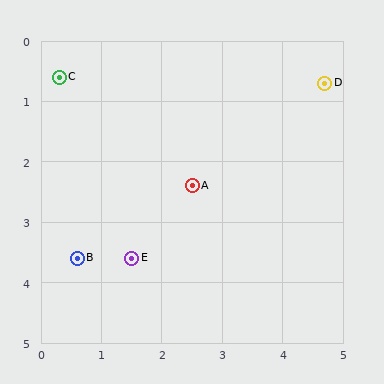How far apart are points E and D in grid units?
Points E and D are about 4.3 grid units apart.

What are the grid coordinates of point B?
Point B is at approximately (0.6, 3.6).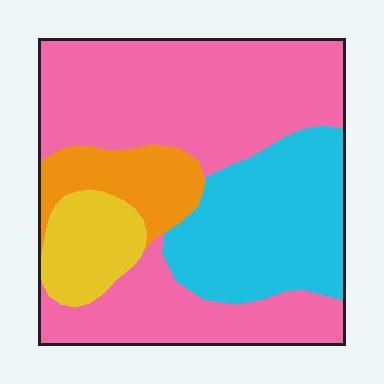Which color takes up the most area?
Pink, at roughly 55%.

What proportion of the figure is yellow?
Yellow covers 10% of the figure.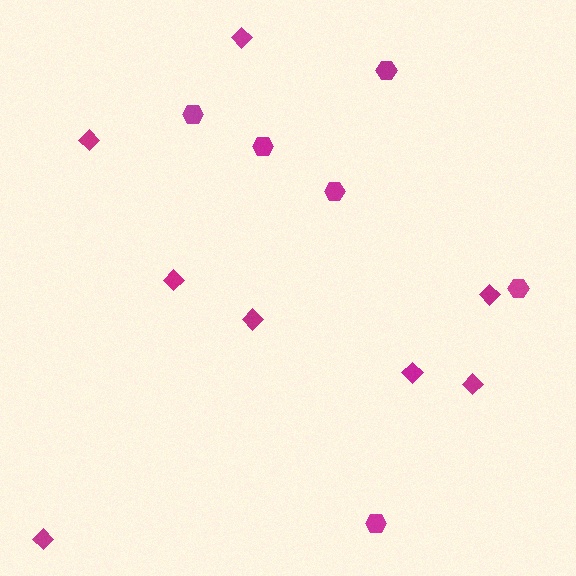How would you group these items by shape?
There are 2 groups: one group of diamonds (8) and one group of hexagons (6).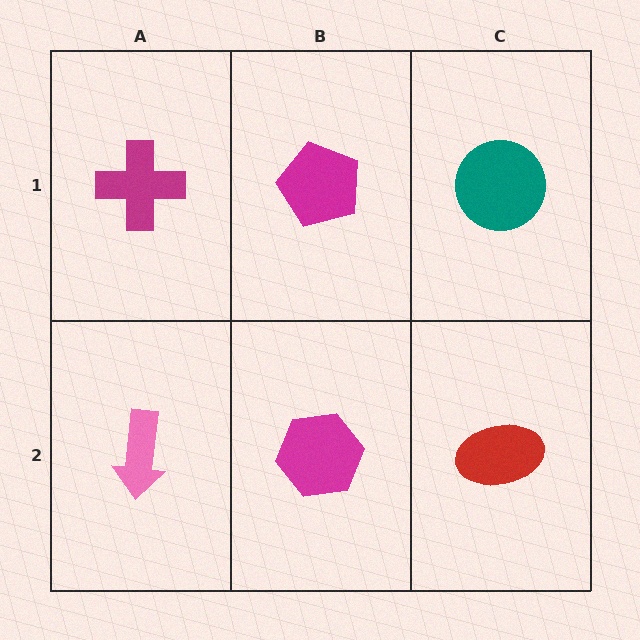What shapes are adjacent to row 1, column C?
A red ellipse (row 2, column C), a magenta pentagon (row 1, column B).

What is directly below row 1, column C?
A red ellipse.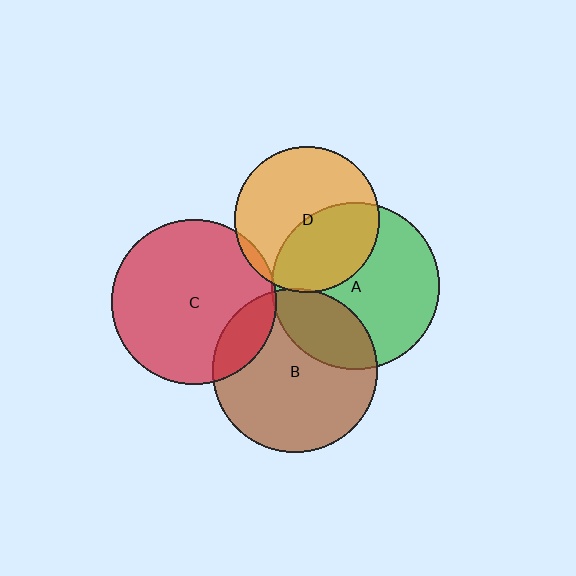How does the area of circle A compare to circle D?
Approximately 1.3 times.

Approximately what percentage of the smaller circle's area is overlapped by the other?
Approximately 5%.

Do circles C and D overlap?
Yes.